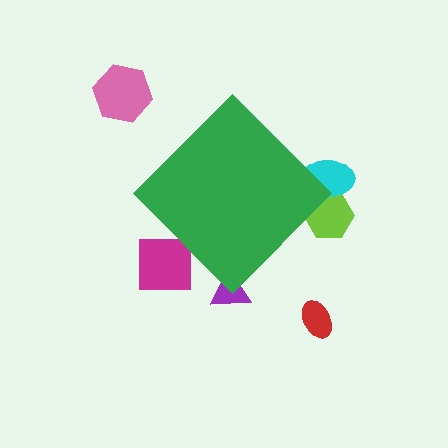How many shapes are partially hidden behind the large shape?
4 shapes are partially hidden.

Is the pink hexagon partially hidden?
No, the pink hexagon is fully visible.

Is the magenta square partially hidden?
Yes, the magenta square is partially hidden behind the green diamond.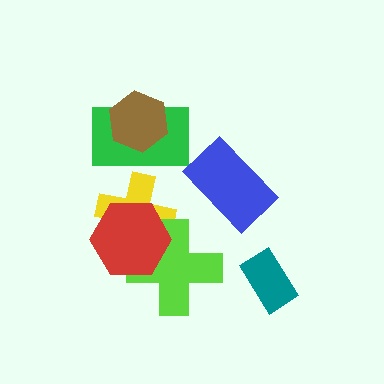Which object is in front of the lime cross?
The red hexagon is in front of the lime cross.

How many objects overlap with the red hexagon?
2 objects overlap with the red hexagon.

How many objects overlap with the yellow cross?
3 objects overlap with the yellow cross.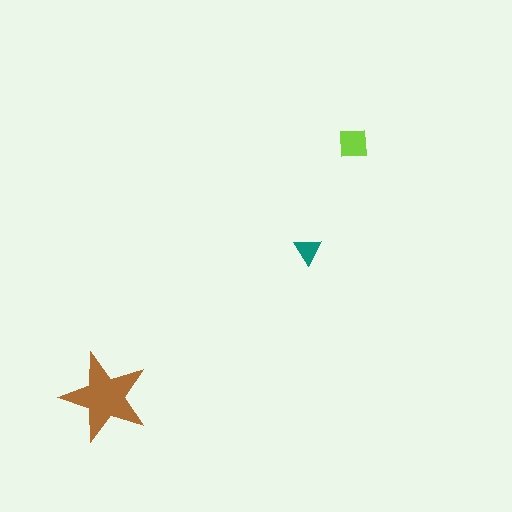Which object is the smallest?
The teal triangle.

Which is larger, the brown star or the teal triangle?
The brown star.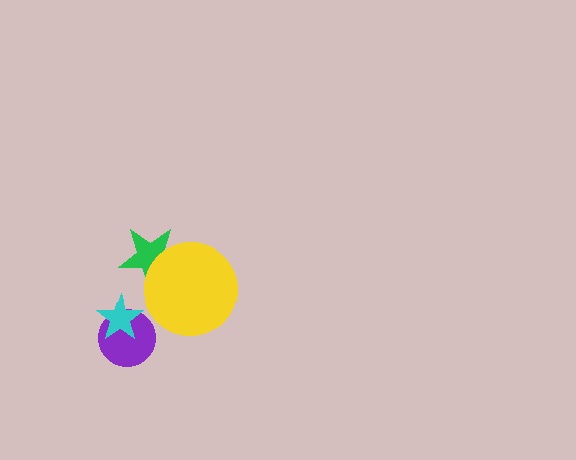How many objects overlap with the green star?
1 object overlaps with the green star.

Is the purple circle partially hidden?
Yes, it is partially covered by another shape.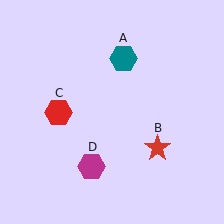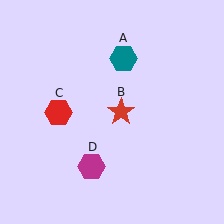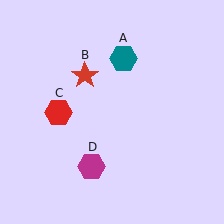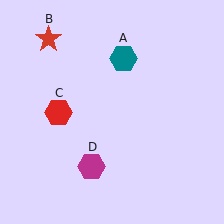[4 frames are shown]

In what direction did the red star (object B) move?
The red star (object B) moved up and to the left.